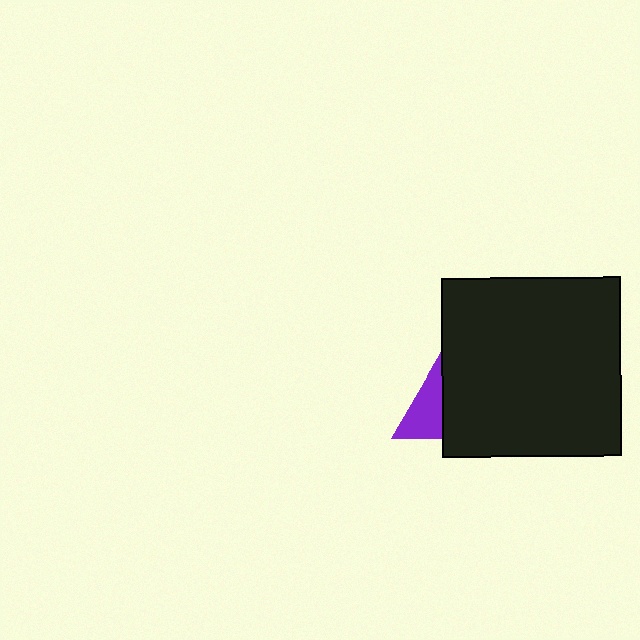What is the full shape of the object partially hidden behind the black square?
The partially hidden object is a purple triangle.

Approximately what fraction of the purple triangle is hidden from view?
Roughly 68% of the purple triangle is hidden behind the black square.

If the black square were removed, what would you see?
You would see the complete purple triangle.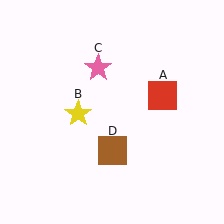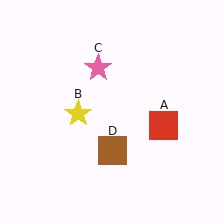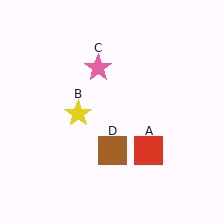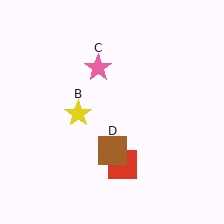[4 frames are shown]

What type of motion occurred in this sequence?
The red square (object A) rotated clockwise around the center of the scene.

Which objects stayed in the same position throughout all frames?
Yellow star (object B) and pink star (object C) and brown square (object D) remained stationary.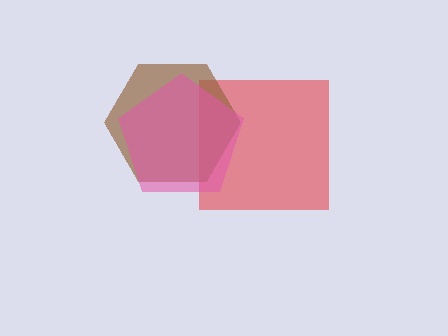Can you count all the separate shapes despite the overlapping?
Yes, there are 3 separate shapes.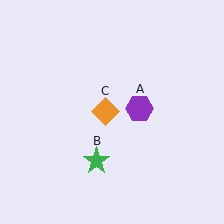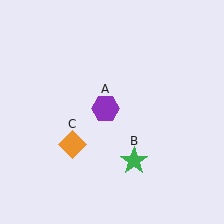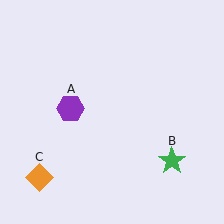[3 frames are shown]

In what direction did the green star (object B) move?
The green star (object B) moved right.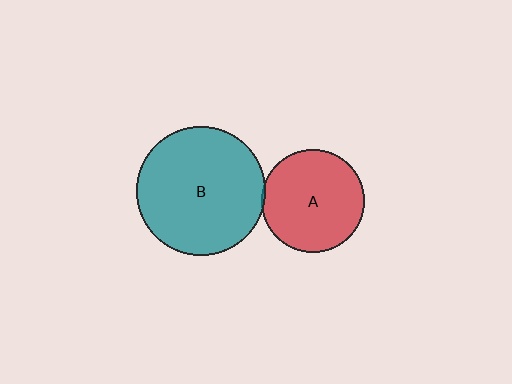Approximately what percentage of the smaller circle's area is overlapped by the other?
Approximately 5%.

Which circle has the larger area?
Circle B (teal).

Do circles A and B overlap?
Yes.